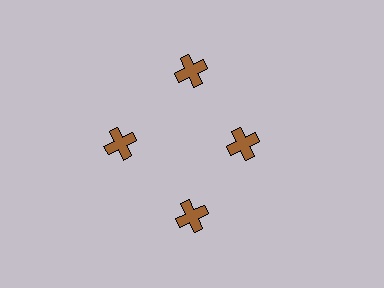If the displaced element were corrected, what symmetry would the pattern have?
It would have 4-fold rotational symmetry — the pattern would map onto itself every 90 degrees.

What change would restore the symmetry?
The symmetry would be restored by moving it outward, back onto the ring so that all 4 crosses sit at equal angles and equal distance from the center.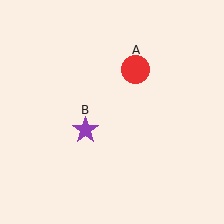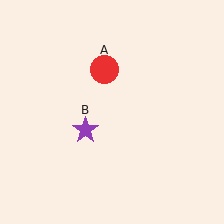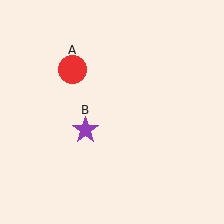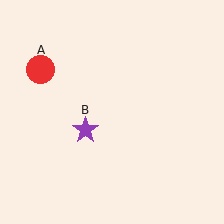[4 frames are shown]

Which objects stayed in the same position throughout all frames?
Purple star (object B) remained stationary.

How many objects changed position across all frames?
1 object changed position: red circle (object A).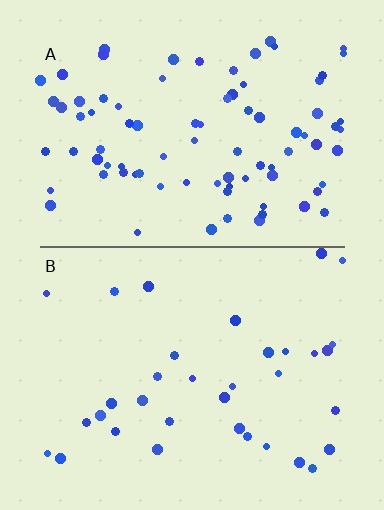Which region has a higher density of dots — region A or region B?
A (the top).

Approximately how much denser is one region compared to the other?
Approximately 2.5× — region A over region B.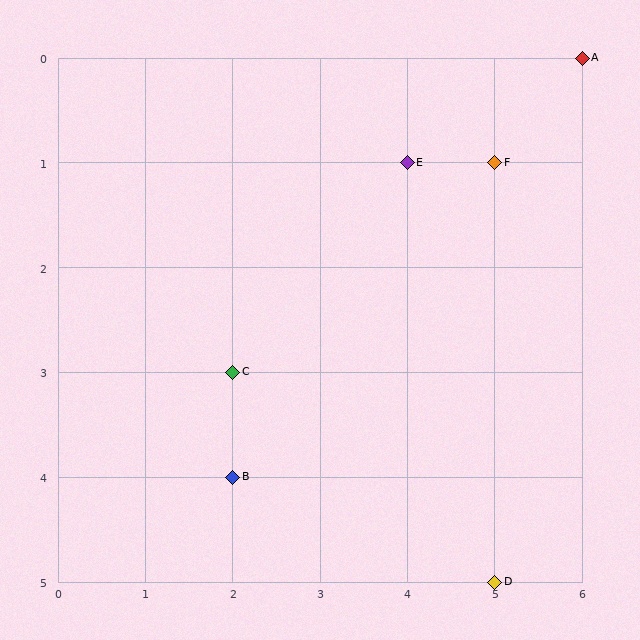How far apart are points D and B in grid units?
Points D and B are 3 columns and 1 row apart (about 3.2 grid units diagonally).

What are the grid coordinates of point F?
Point F is at grid coordinates (5, 1).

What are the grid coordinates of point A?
Point A is at grid coordinates (6, 0).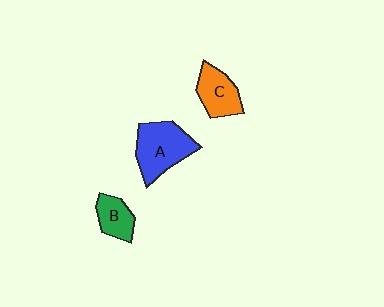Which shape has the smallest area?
Shape B (green).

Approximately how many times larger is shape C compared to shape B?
Approximately 1.3 times.